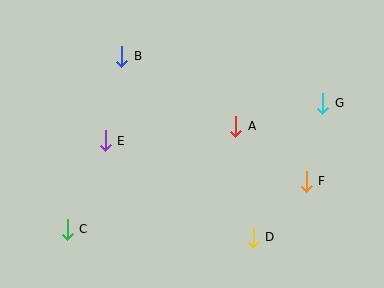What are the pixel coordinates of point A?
Point A is at (236, 126).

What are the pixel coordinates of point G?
Point G is at (323, 103).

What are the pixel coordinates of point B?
Point B is at (122, 56).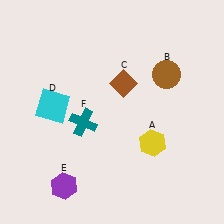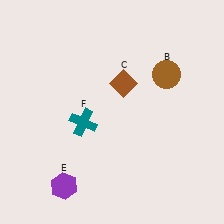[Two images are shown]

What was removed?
The cyan square (D), the yellow hexagon (A) were removed in Image 2.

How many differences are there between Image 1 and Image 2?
There are 2 differences between the two images.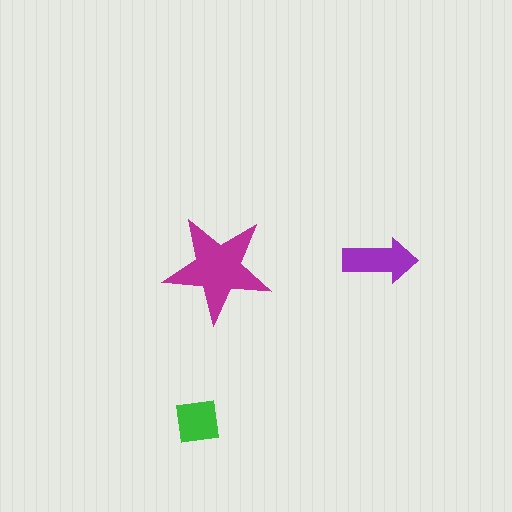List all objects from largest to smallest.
The magenta star, the purple arrow, the green square.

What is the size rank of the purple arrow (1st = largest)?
2nd.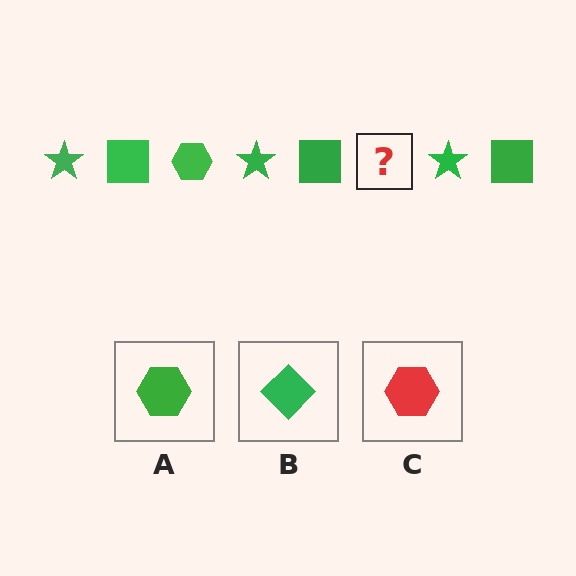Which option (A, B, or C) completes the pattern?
A.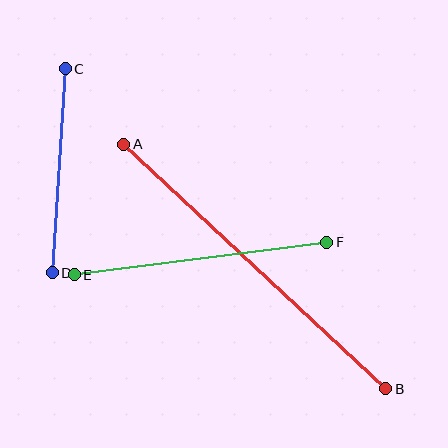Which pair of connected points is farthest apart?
Points A and B are farthest apart.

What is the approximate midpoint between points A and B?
The midpoint is at approximately (255, 267) pixels.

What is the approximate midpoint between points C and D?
The midpoint is at approximately (59, 171) pixels.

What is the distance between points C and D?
The distance is approximately 204 pixels.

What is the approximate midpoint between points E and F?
The midpoint is at approximately (201, 258) pixels.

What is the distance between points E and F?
The distance is approximately 255 pixels.